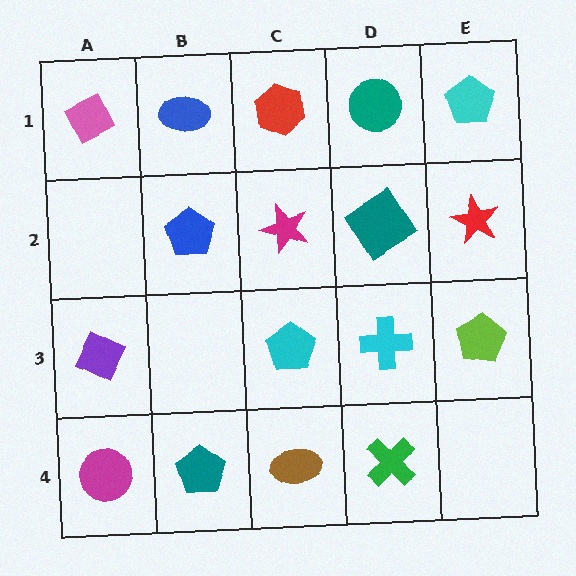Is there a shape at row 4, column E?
No, that cell is empty.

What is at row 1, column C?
A red hexagon.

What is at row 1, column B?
A blue ellipse.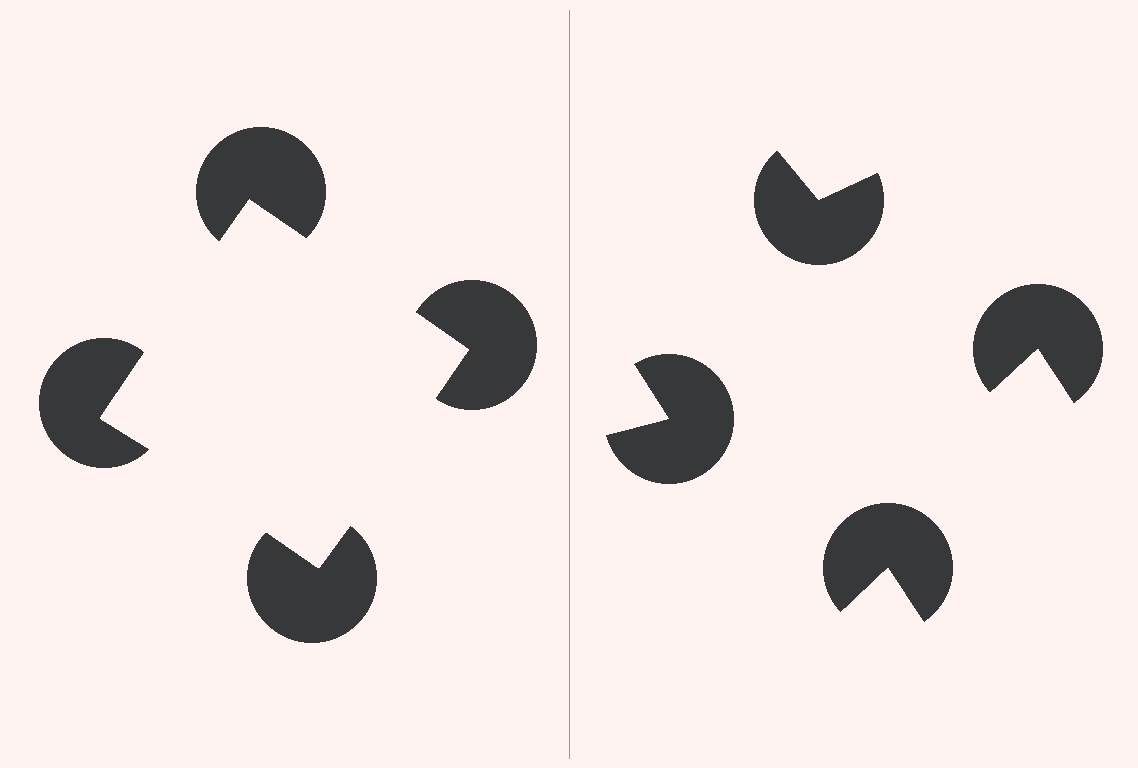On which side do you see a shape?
An illusory square appears on the left side. On the right side the wedge cuts are rotated, so no coherent shape forms.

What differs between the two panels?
The pac-man discs are positioned identically on both sides; only the wedge orientations differ. On the left they align to a square; on the right they are misaligned.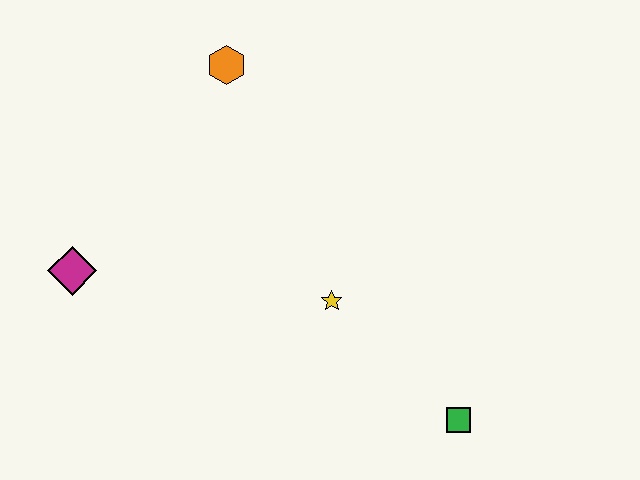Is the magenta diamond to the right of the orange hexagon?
No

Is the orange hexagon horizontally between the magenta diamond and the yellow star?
Yes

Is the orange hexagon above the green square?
Yes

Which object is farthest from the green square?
The orange hexagon is farthest from the green square.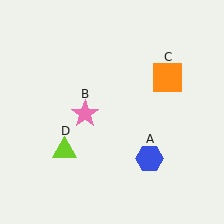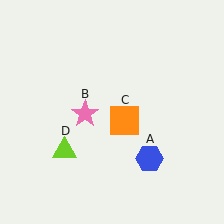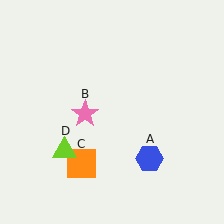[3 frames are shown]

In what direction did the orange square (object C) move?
The orange square (object C) moved down and to the left.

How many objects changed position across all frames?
1 object changed position: orange square (object C).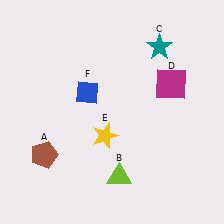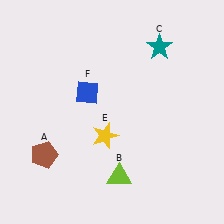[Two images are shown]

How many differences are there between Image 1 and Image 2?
There is 1 difference between the two images.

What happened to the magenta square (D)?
The magenta square (D) was removed in Image 2. It was in the top-right area of Image 1.